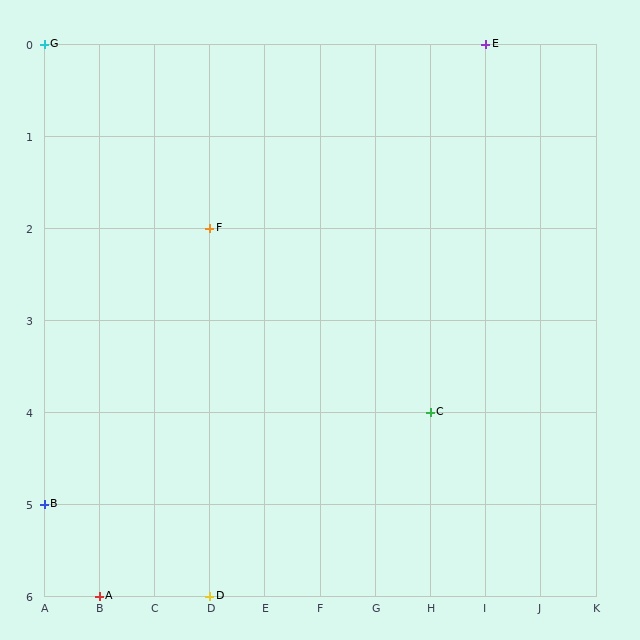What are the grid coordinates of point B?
Point B is at grid coordinates (A, 5).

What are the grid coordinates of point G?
Point G is at grid coordinates (A, 0).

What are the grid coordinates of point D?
Point D is at grid coordinates (D, 6).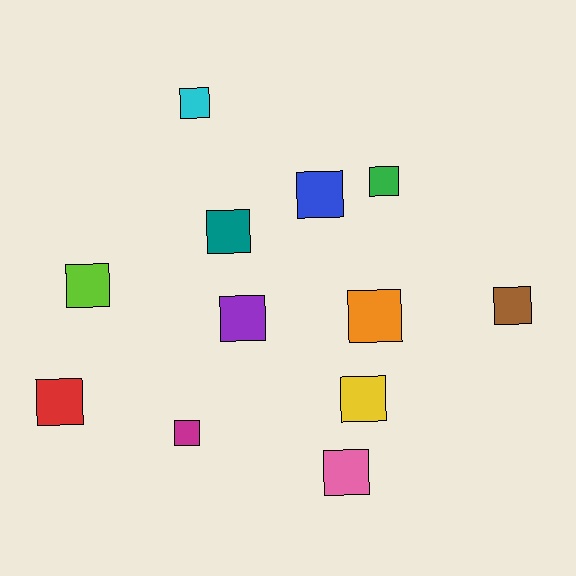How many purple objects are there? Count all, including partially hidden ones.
There is 1 purple object.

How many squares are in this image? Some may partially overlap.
There are 12 squares.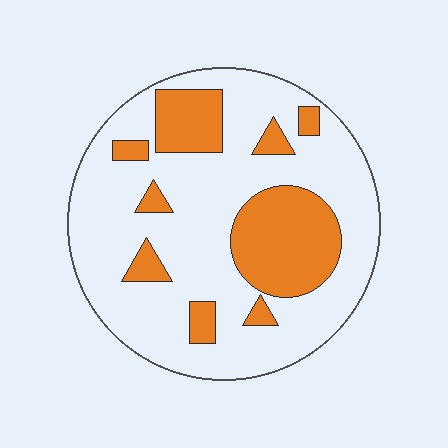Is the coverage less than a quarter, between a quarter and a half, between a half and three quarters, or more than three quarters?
Between a quarter and a half.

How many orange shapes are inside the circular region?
9.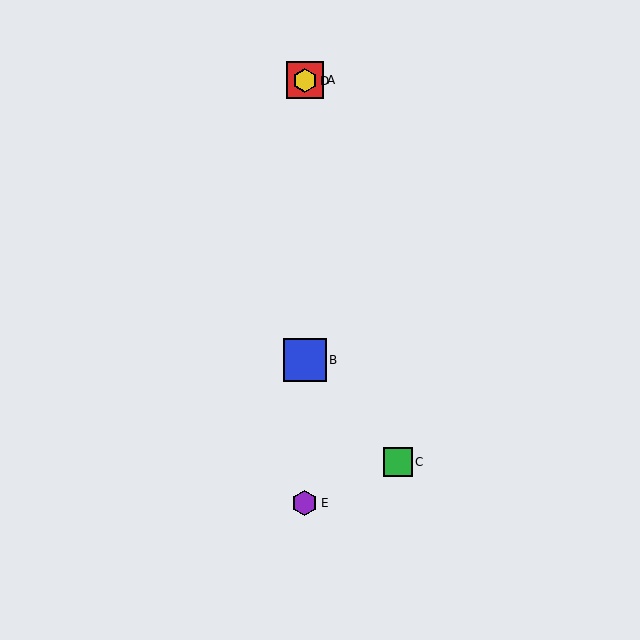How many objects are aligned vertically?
4 objects (A, B, D, E) are aligned vertically.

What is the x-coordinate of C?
Object C is at x≈398.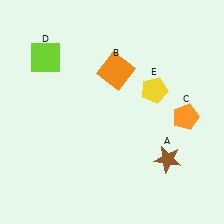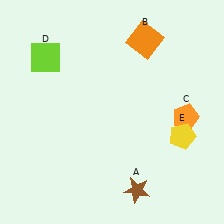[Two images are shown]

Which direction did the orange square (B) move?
The orange square (B) moved up.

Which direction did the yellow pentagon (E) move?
The yellow pentagon (E) moved down.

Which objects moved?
The objects that moved are: the brown star (A), the orange square (B), the yellow pentagon (E).